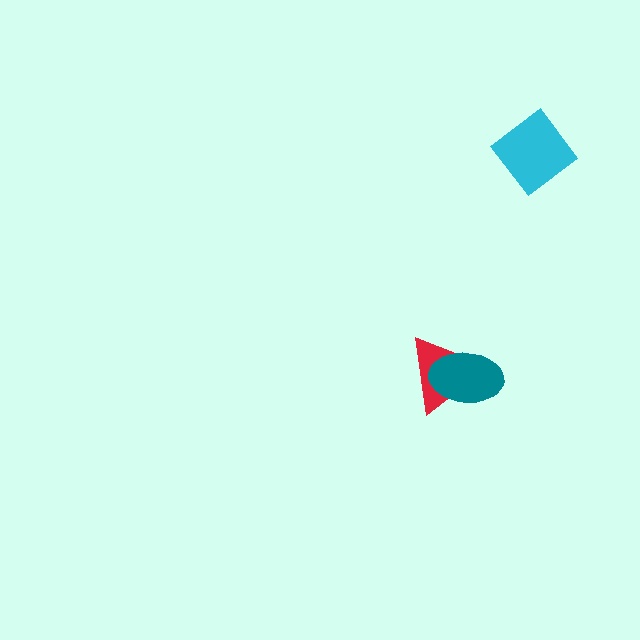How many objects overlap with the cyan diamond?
0 objects overlap with the cyan diamond.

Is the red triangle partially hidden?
Yes, it is partially covered by another shape.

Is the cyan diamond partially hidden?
No, no other shape covers it.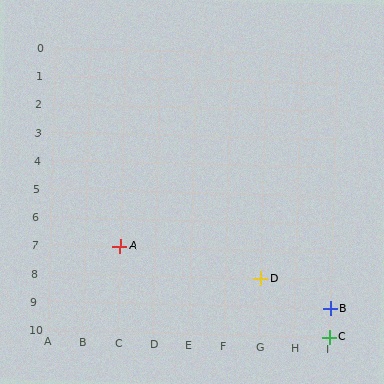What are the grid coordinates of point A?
Point A is at grid coordinates (C, 7).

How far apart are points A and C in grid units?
Points A and C are 6 columns and 3 rows apart (about 6.7 grid units diagonally).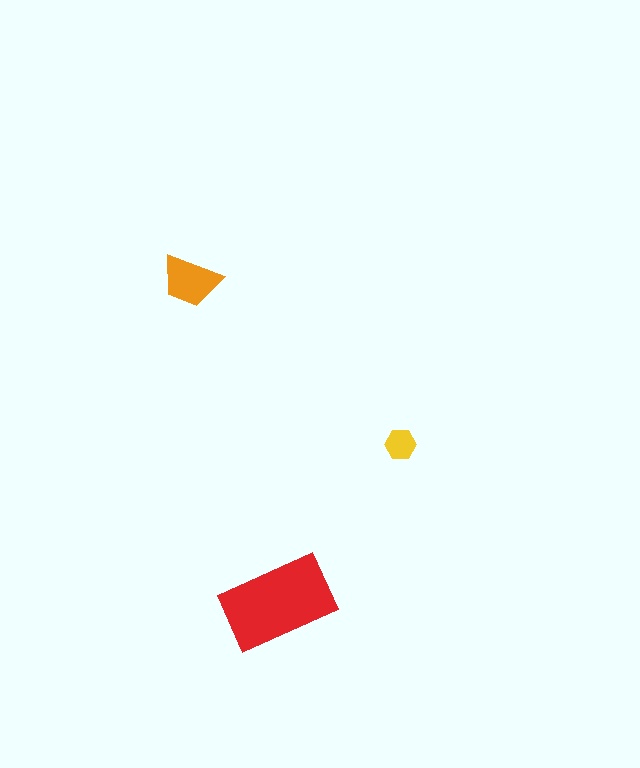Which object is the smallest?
The yellow hexagon.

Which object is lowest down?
The red rectangle is bottommost.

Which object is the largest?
The red rectangle.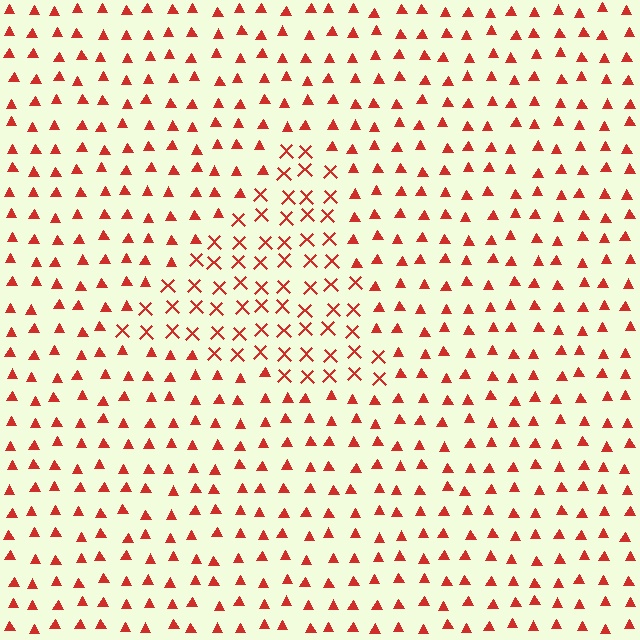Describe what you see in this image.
The image is filled with small red elements arranged in a uniform grid. A triangle-shaped region contains X marks, while the surrounding area contains triangles. The boundary is defined purely by the change in element shape.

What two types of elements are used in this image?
The image uses X marks inside the triangle region and triangles outside it.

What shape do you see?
I see a triangle.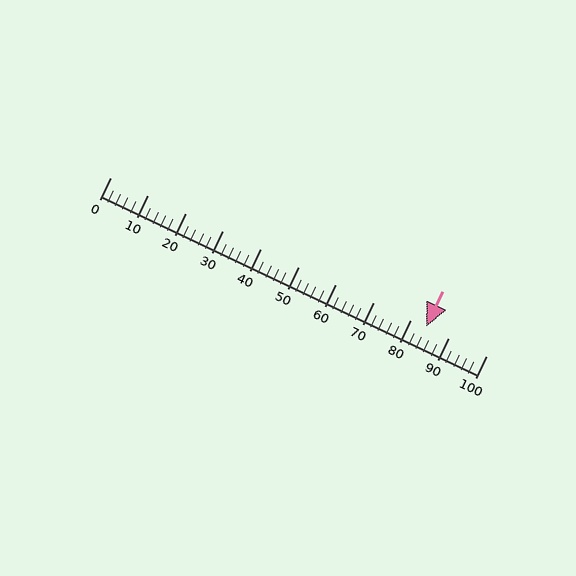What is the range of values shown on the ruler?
The ruler shows values from 0 to 100.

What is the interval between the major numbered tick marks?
The major tick marks are spaced 10 units apart.